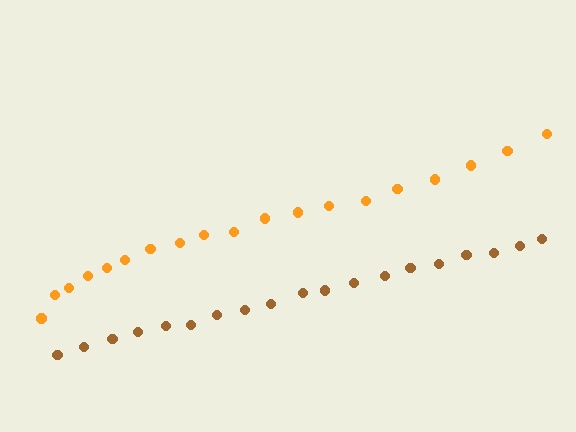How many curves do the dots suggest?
There are 2 distinct paths.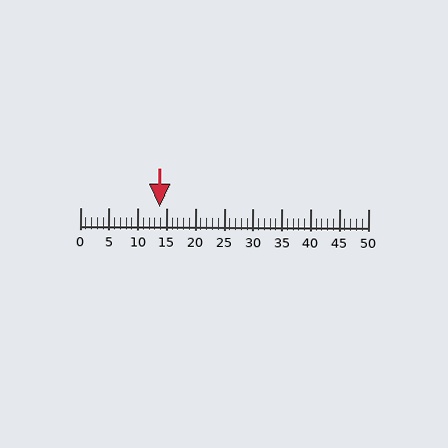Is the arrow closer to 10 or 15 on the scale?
The arrow is closer to 15.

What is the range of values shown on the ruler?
The ruler shows values from 0 to 50.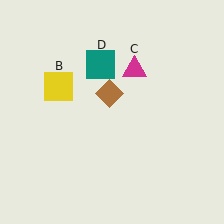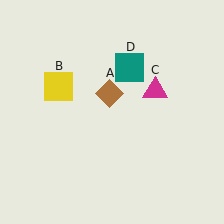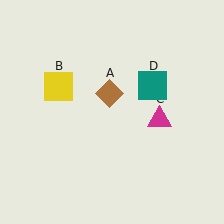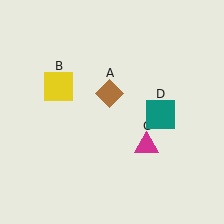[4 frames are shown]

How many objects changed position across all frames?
2 objects changed position: magenta triangle (object C), teal square (object D).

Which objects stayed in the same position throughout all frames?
Brown diamond (object A) and yellow square (object B) remained stationary.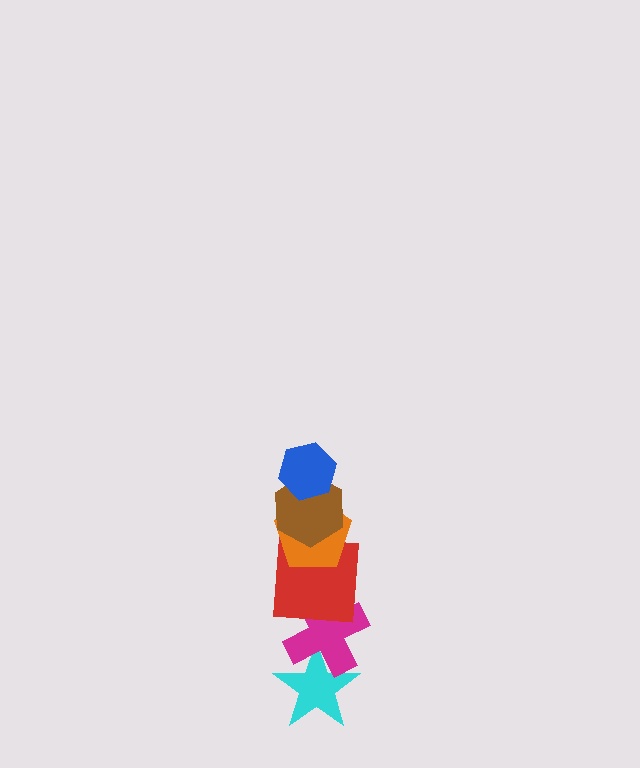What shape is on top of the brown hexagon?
The blue hexagon is on top of the brown hexagon.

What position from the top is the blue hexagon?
The blue hexagon is 1st from the top.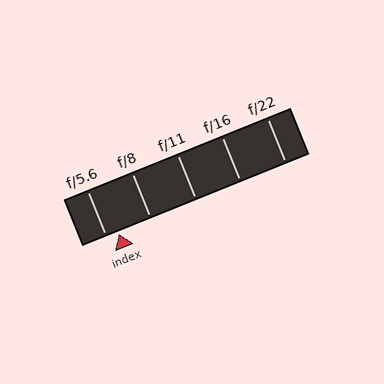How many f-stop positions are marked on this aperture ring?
There are 5 f-stop positions marked.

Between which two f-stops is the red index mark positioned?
The index mark is between f/5.6 and f/8.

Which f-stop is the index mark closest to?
The index mark is closest to f/5.6.